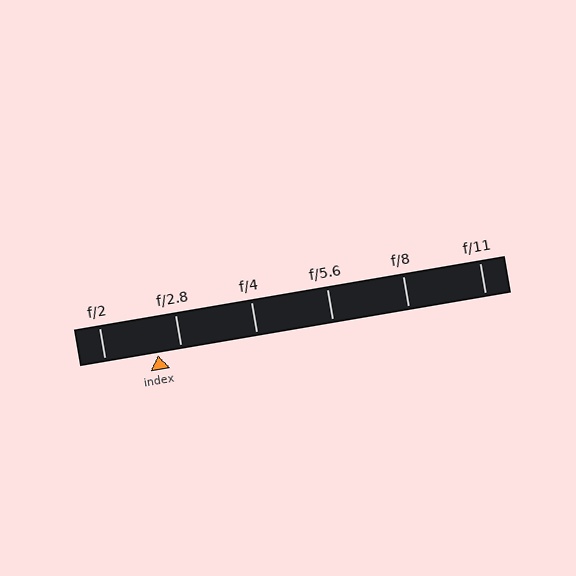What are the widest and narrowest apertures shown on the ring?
The widest aperture shown is f/2 and the narrowest is f/11.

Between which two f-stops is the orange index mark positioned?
The index mark is between f/2 and f/2.8.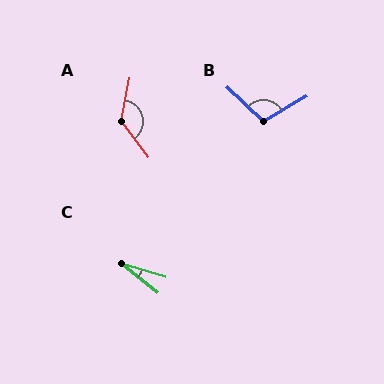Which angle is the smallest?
C, at approximately 22 degrees.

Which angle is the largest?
A, at approximately 132 degrees.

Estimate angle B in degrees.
Approximately 106 degrees.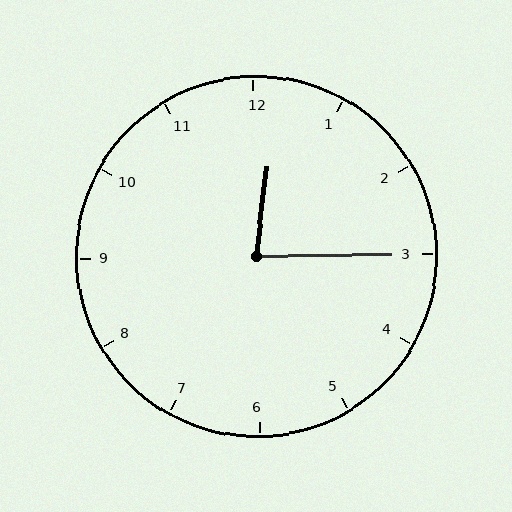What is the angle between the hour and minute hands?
Approximately 82 degrees.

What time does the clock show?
12:15.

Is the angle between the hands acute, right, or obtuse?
It is acute.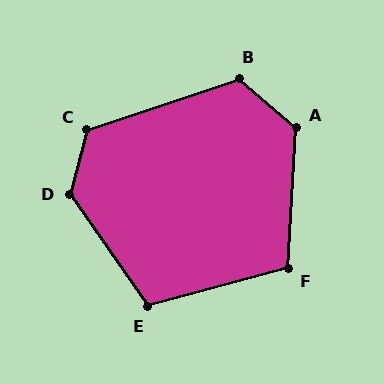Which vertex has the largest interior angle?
D, at approximately 130 degrees.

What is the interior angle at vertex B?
Approximately 121 degrees (obtuse).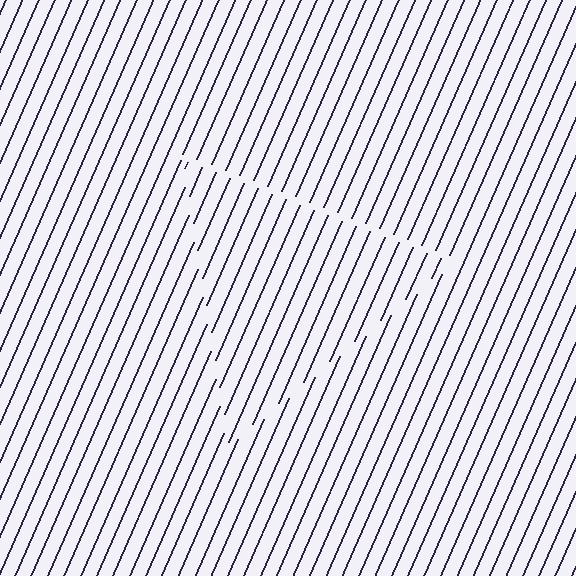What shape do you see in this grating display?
An illusory triangle. The interior of the shape contains the same grating, shifted by half a period — the contour is defined by the phase discontinuity where line-ends from the inner and outer gratings abut.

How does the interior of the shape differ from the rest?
The interior of the shape contains the same grating, shifted by half a period — the contour is defined by the phase discontinuity where line-ends from the inner and outer gratings abut.